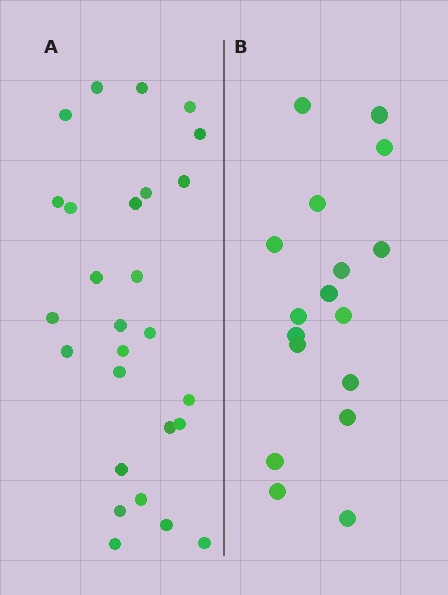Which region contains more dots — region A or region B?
Region A (the left region) has more dots.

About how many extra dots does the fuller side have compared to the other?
Region A has roughly 10 or so more dots than region B.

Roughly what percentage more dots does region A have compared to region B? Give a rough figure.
About 60% more.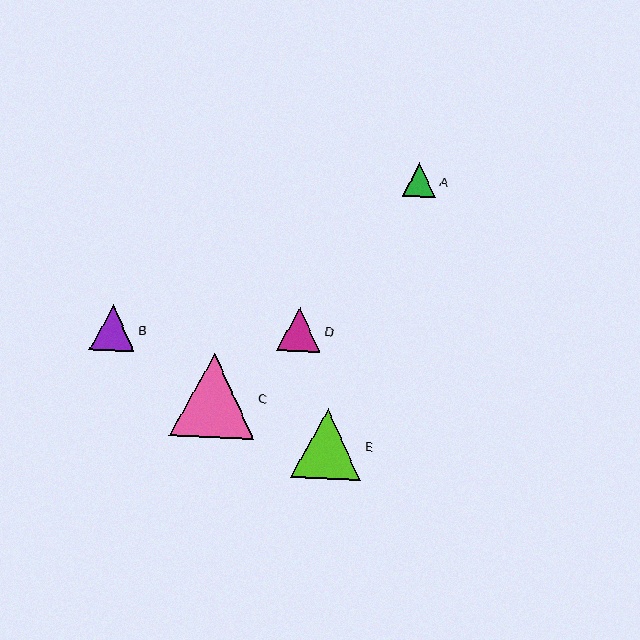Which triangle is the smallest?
Triangle A is the smallest with a size of approximately 34 pixels.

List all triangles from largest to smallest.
From largest to smallest: C, E, B, D, A.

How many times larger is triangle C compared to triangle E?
Triangle C is approximately 1.2 times the size of triangle E.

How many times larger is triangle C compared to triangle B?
Triangle C is approximately 1.8 times the size of triangle B.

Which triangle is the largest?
Triangle C is the largest with a size of approximately 84 pixels.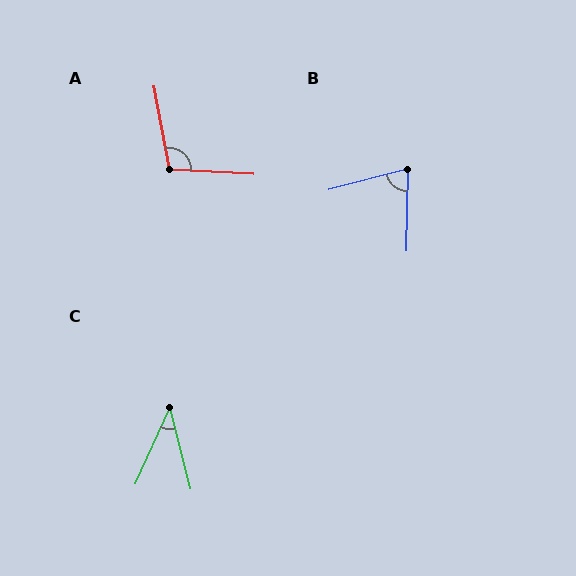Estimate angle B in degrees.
Approximately 74 degrees.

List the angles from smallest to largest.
C (38°), B (74°), A (104°).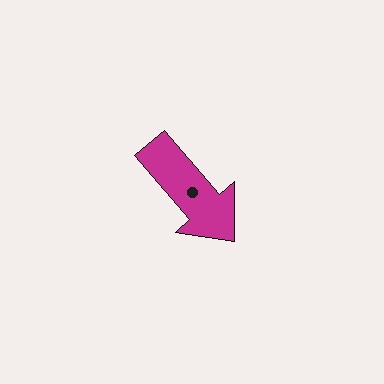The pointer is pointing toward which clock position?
Roughly 5 o'clock.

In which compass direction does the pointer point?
Southeast.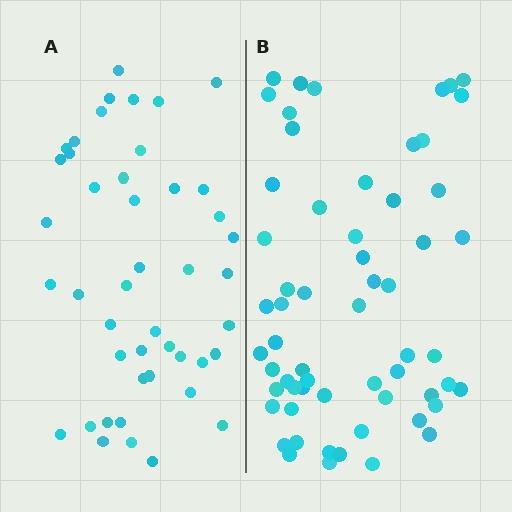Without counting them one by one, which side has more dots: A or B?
Region B (the right region) has more dots.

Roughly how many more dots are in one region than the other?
Region B has approximately 15 more dots than region A.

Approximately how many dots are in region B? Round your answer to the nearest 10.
About 60 dots.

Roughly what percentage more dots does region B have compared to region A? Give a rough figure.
About 35% more.